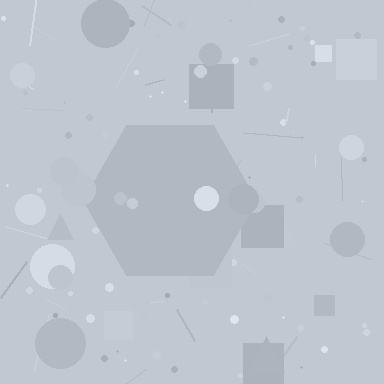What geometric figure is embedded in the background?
A hexagon is embedded in the background.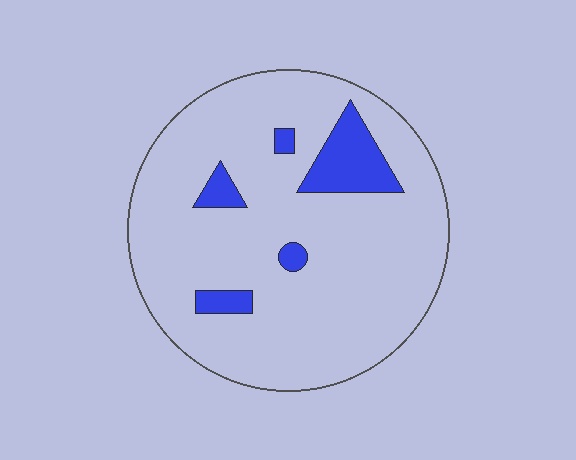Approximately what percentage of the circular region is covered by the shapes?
Approximately 10%.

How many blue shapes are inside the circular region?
5.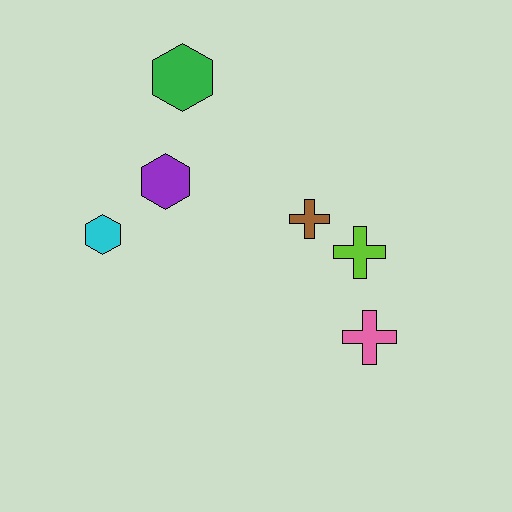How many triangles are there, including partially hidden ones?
There are no triangles.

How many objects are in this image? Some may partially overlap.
There are 6 objects.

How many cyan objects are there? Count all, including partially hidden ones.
There is 1 cyan object.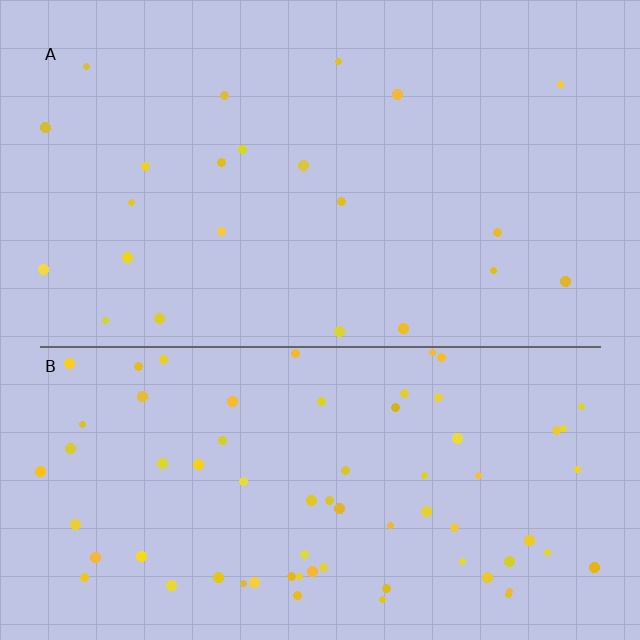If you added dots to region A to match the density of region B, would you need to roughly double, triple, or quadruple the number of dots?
Approximately triple.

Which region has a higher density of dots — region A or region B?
B (the bottom).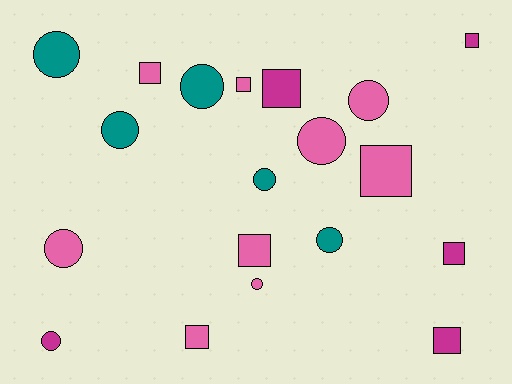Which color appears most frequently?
Pink, with 9 objects.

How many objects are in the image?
There are 19 objects.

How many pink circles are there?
There are 4 pink circles.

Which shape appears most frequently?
Circle, with 10 objects.